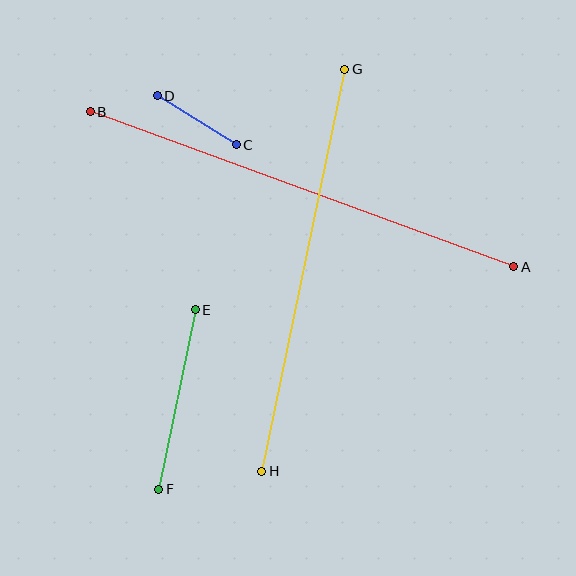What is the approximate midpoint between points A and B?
The midpoint is at approximately (302, 189) pixels.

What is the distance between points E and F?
The distance is approximately 183 pixels.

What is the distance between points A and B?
The distance is approximately 451 pixels.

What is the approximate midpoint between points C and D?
The midpoint is at approximately (197, 120) pixels.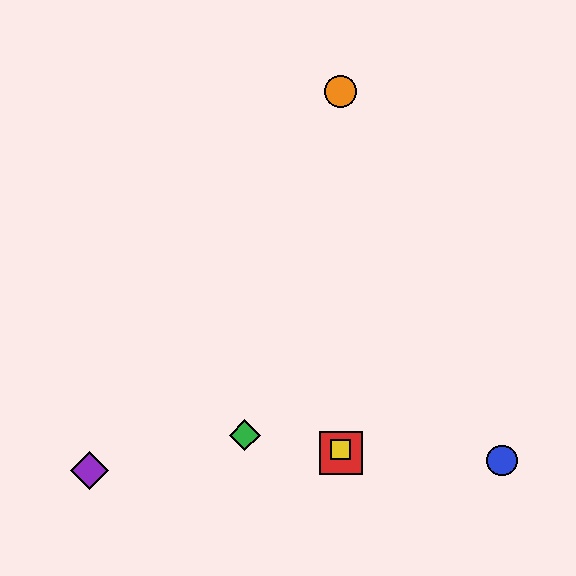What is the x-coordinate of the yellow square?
The yellow square is at x≈341.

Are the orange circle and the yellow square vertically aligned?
Yes, both are at x≈341.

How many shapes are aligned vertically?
3 shapes (the red square, the yellow square, the orange circle) are aligned vertically.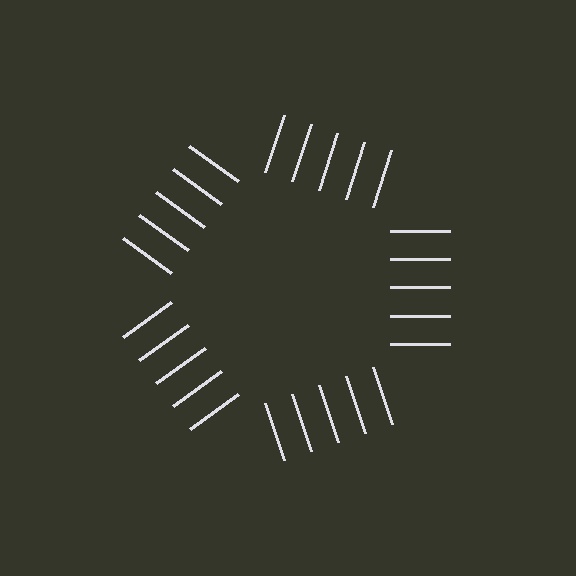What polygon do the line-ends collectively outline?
An illusory pentagon — the line segments terminate on its edges but no continuous stroke is drawn.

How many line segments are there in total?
25 — 5 along each of the 5 edges.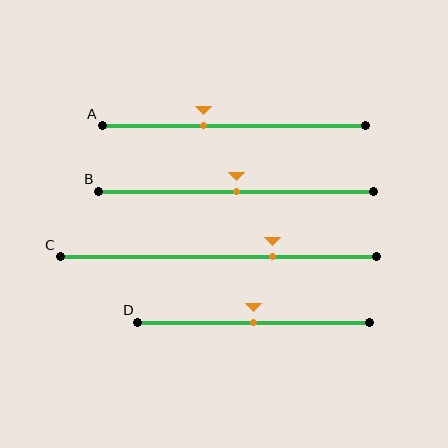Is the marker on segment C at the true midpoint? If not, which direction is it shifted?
No, the marker on segment C is shifted to the right by about 17% of the segment length.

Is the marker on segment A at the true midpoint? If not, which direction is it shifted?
No, the marker on segment A is shifted to the left by about 12% of the segment length.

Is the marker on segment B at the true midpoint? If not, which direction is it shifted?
Yes, the marker on segment B is at the true midpoint.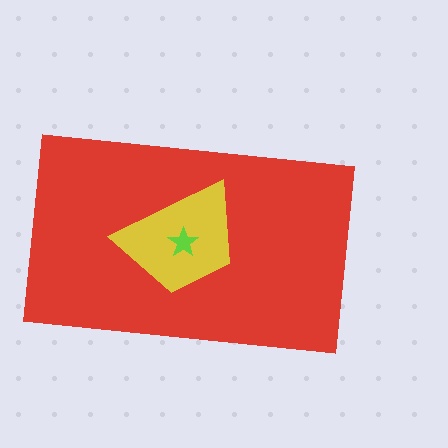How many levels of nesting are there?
3.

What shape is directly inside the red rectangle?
The yellow trapezoid.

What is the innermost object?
The lime star.